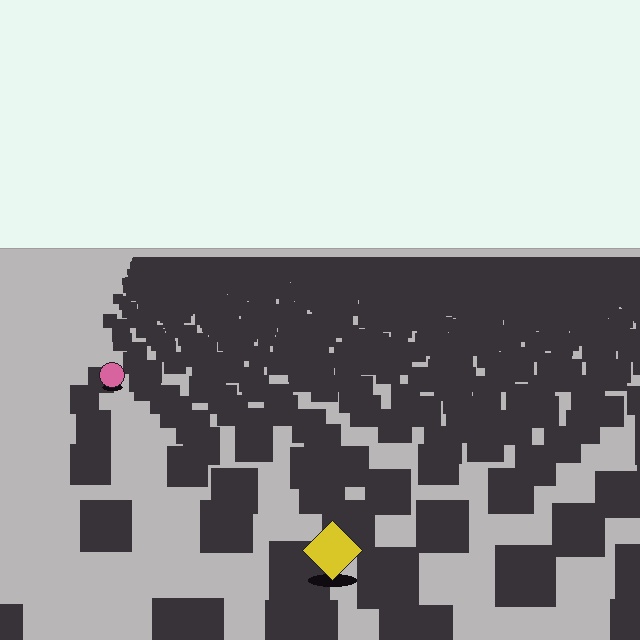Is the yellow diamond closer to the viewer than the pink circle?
Yes. The yellow diamond is closer — you can tell from the texture gradient: the ground texture is coarser near it.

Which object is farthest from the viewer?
The pink circle is farthest from the viewer. It appears smaller and the ground texture around it is denser.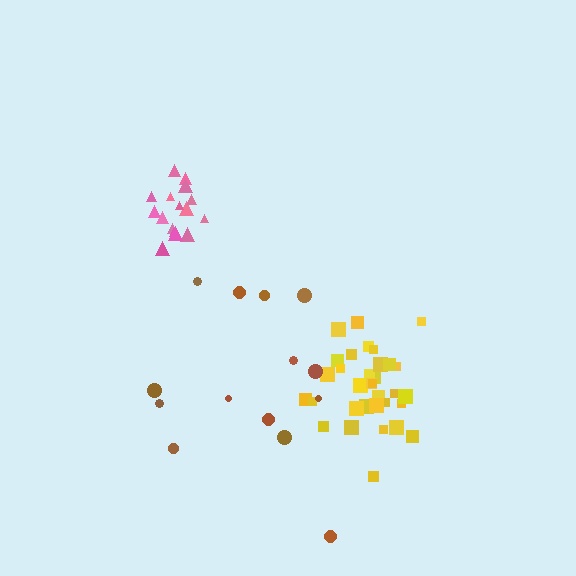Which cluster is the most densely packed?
Pink.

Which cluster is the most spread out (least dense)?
Brown.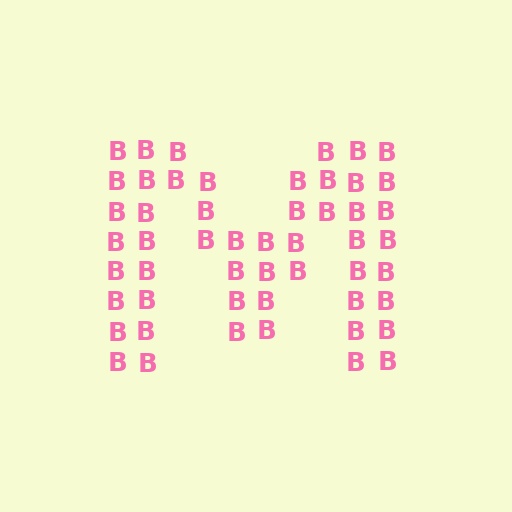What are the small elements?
The small elements are letter B's.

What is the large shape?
The large shape is the letter M.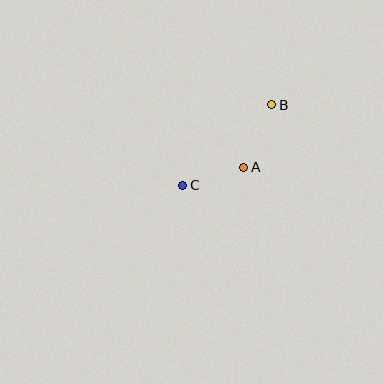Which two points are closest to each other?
Points A and C are closest to each other.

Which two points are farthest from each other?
Points B and C are farthest from each other.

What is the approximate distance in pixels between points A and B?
The distance between A and B is approximately 69 pixels.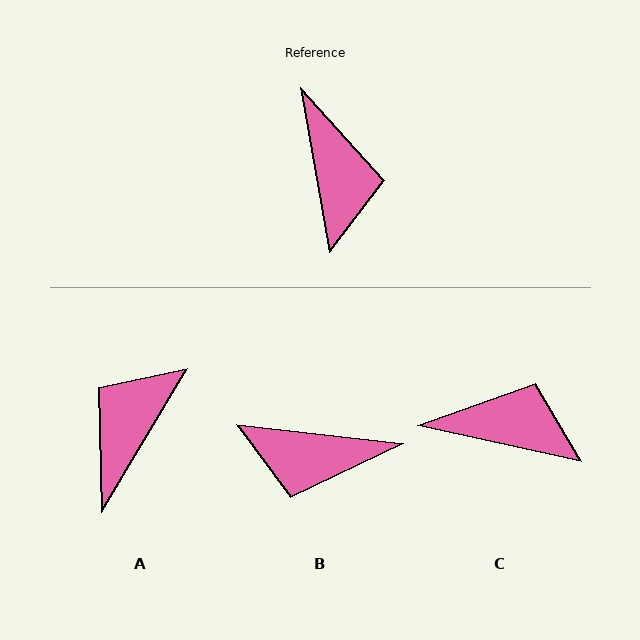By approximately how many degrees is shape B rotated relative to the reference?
Approximately 106 degrees clockwise.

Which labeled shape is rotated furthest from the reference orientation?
A, about 139 degrees away.